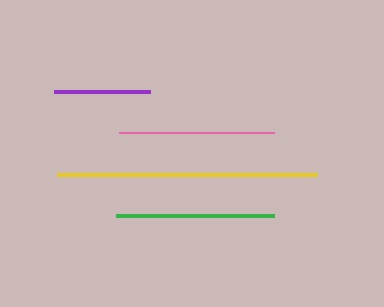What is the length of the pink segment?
The pink segment is approximately 155 pixels long.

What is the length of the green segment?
The green segment is approximately 157 pixels long.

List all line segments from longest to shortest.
From longest to shortest: yellow, green, pink, purple.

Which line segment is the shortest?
The purple line is the shortest at approximately 97 pixels.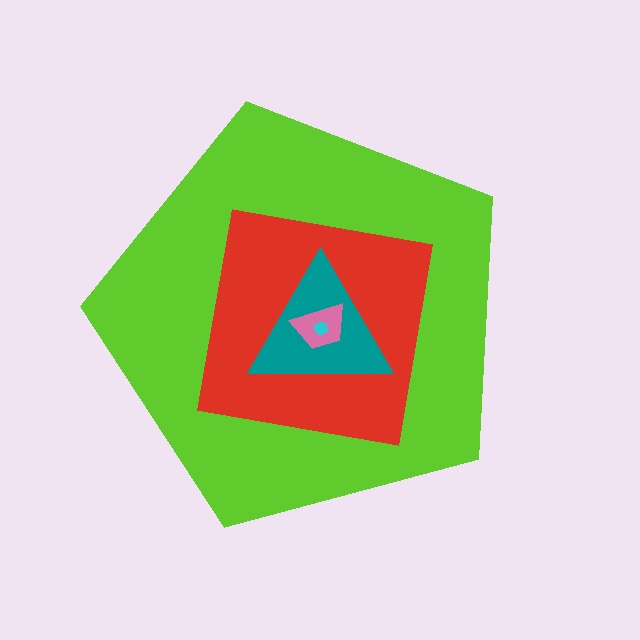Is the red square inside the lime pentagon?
Yes.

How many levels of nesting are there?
5.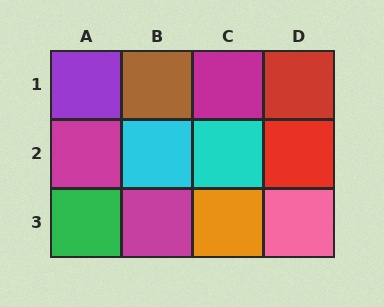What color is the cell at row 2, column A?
Magenta.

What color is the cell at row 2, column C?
Cyan.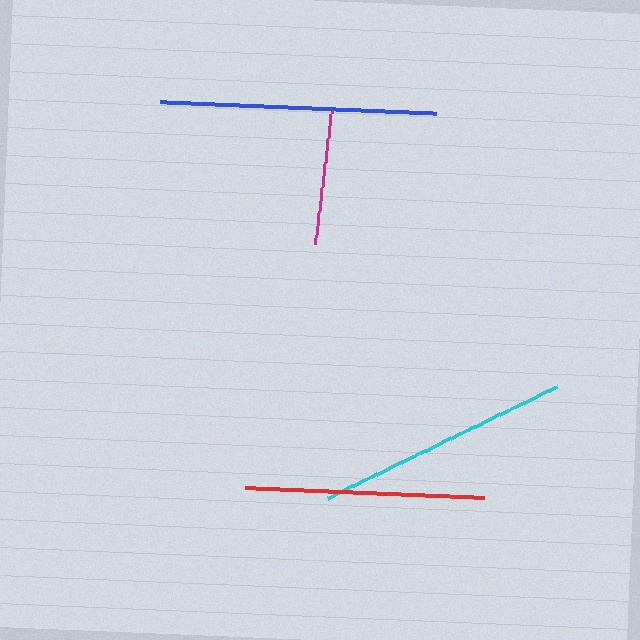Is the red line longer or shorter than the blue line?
The blue line is longer than the red line.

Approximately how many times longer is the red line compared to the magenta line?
The red line is approximately 1.7 times the length of the magenta line.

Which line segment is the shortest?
The magenta line is the shortest at approximately 137 pixels.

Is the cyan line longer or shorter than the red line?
The cyan line is longer than the red line.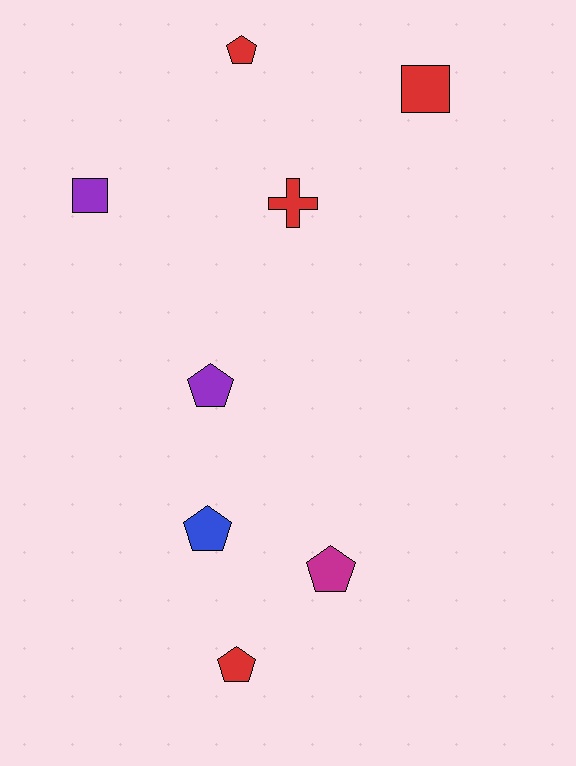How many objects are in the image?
There are 8 objects.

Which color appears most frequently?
Red, with 4 objects.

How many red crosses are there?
There is 1 red cross.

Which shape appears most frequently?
Pentagon, with 5 objects.